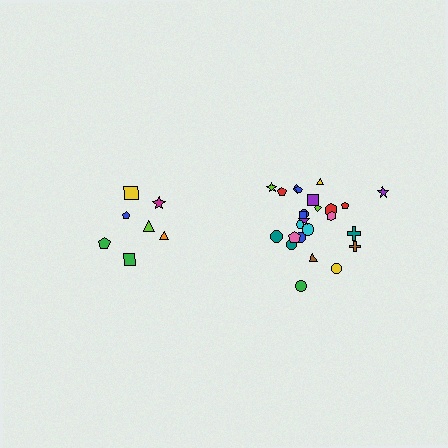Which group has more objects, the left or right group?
The right group.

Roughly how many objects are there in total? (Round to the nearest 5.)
Roughly 30 objects in total.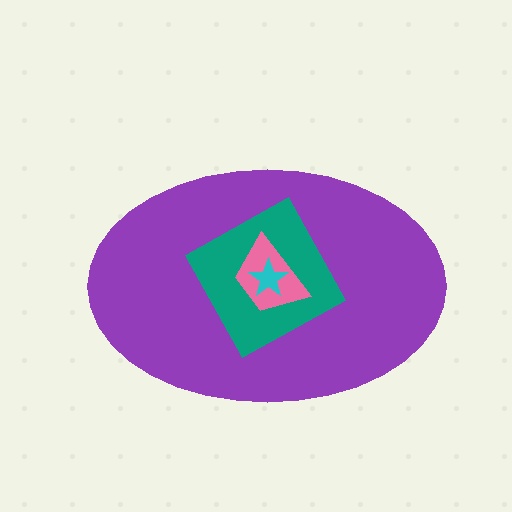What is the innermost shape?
The cyan star.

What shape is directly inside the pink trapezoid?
The cyan star.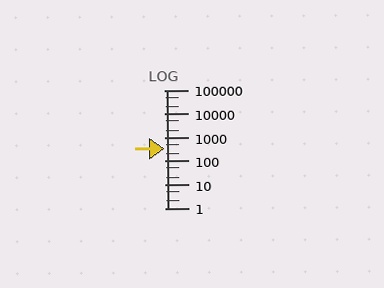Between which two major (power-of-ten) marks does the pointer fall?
The pointer is between 100 and 1000.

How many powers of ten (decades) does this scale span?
The scale spans 5 decades, from 1 to 100000.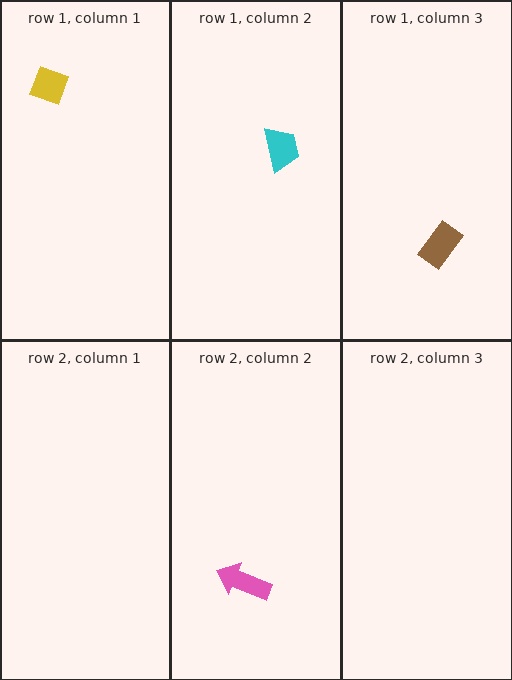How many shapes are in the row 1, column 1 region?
1.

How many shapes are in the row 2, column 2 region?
1.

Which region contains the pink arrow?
The row 2, column 2 region.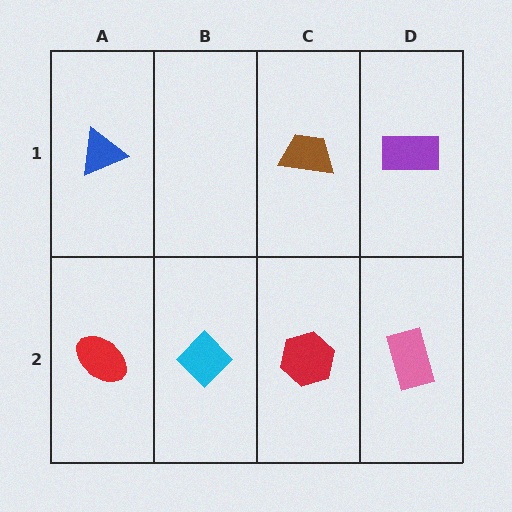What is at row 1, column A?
A blue triangle.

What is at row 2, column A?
A red ellipse.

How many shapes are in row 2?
4 shapes.